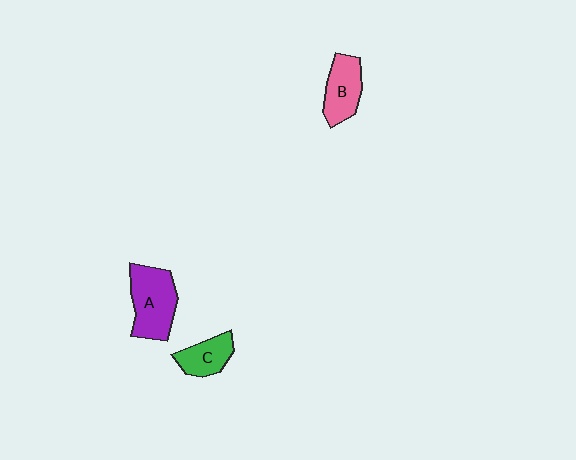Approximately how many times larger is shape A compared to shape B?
Approximately 1.3 times.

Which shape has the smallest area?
Shape C (green).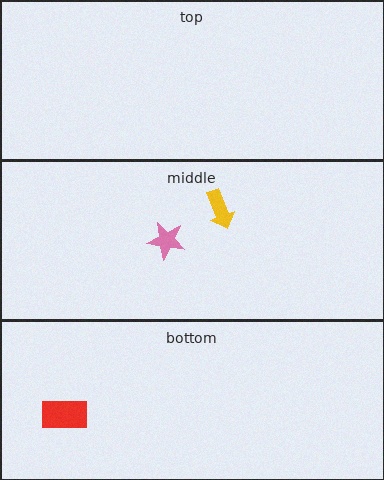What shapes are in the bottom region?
The red rectangle.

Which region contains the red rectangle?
The bottom region.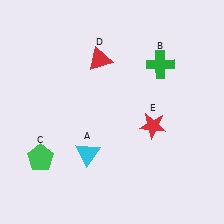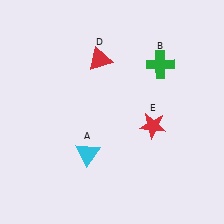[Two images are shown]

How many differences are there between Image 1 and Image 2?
There is 1 difference between the two images.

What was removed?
The green pentagon (C) was removed in Image 2.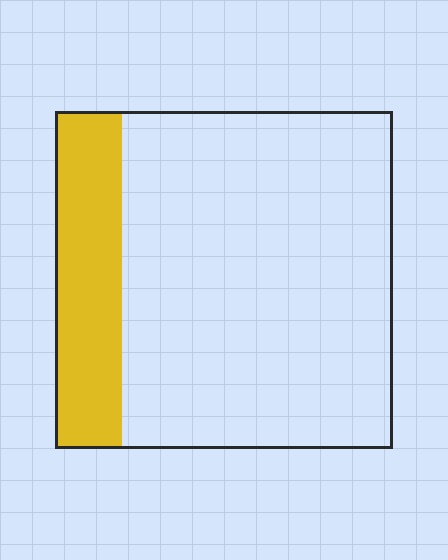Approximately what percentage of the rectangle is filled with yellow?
Approximately 20%.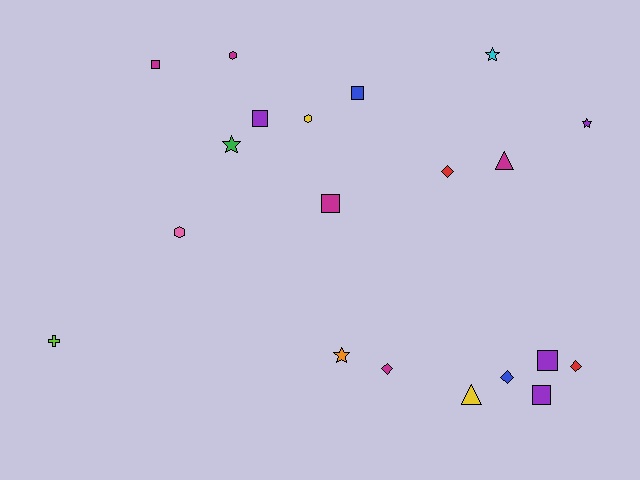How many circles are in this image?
There are no circles.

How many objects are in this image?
There are 20 objects.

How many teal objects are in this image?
There are no teal objects.